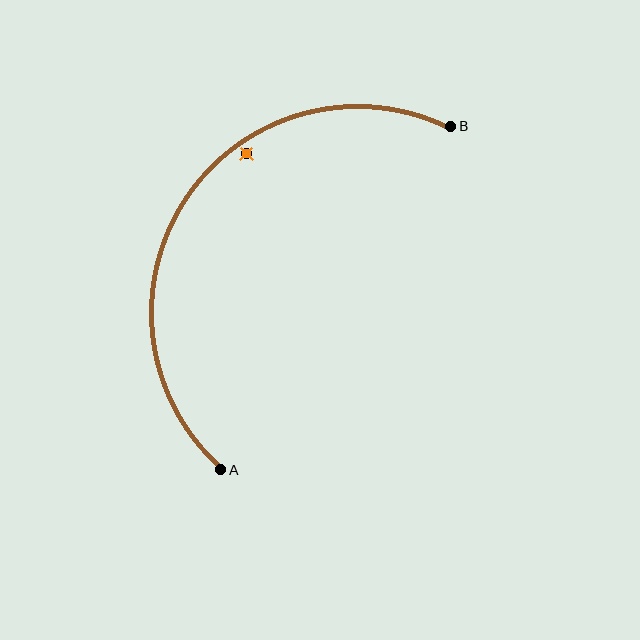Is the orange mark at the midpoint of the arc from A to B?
No — the orange mark does not lie on the arc at all. It sits slightly inside the curve.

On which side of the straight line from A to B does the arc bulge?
The arc bulges above and to the left of the straight line connecting A and B.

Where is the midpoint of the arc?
The arc midpoint is the point on the curve farthest from the straight line joining A and B. It sits above and to the left of that line.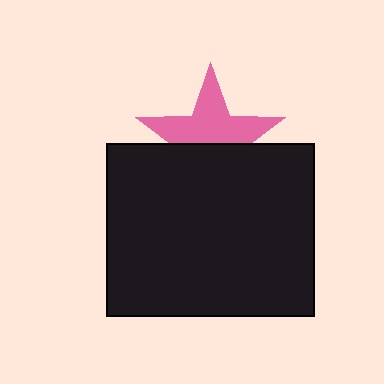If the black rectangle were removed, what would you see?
You would see the complete pink star.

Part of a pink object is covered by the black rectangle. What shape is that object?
It is a star.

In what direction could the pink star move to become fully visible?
The pink star could move up. That would shift it out from behind the black rectangle entirely.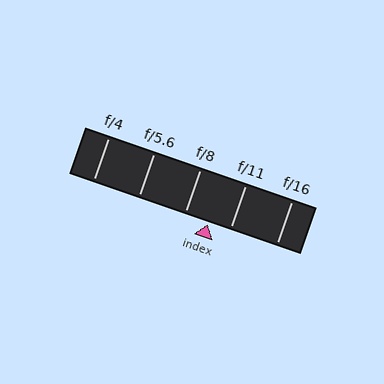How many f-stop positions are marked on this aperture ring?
There are 5 f-stop positions marked.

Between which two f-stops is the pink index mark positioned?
The index mark is between f/8 and f/11.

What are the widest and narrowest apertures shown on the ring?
The widest aperture shown is f/4 and the narrowest is f/16.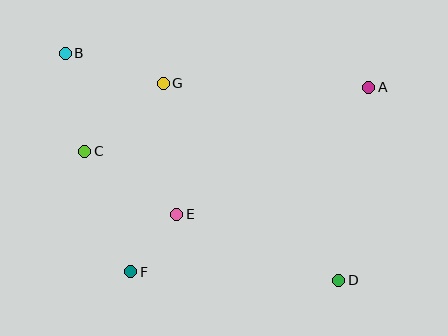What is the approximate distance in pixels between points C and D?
The distance between C and D is approximately 285 pixels.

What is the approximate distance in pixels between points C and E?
The distance between C and E is approximately 111 pixels.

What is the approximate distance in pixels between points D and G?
The distance between D and G is approximately 264 pixels.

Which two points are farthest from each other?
Points B and D are farthest from each other.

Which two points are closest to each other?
Points E and F are closest to each other.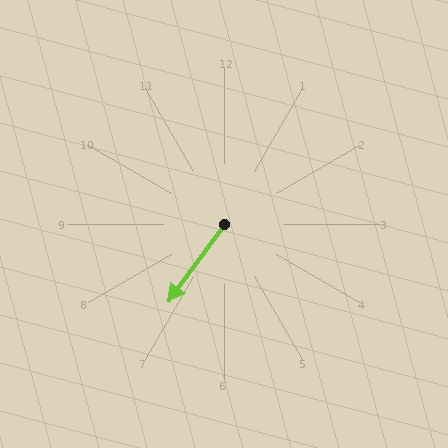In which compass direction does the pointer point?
Southwest.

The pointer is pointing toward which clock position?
Roughly 7 o'clock.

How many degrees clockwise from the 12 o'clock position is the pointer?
Approximately 216 degrees.